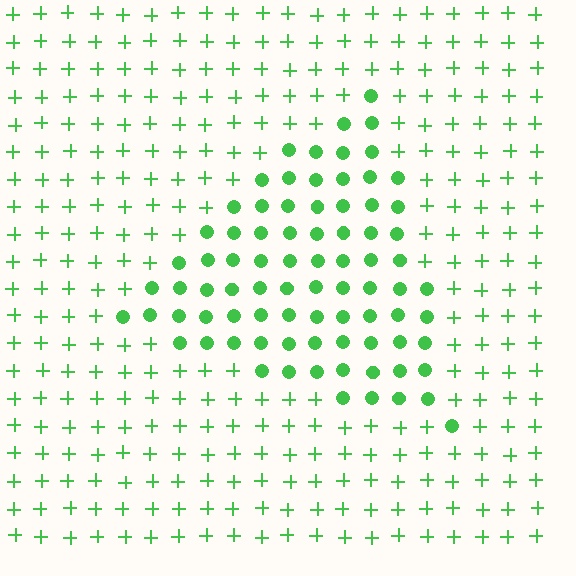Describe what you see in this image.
The image is filled with small green elements arranged in a uniform grid. A triangle-shaped region contains circles, while the surrounding area contains plus signs. The boundary is defined purely by the change in element shape.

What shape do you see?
I see a triangle.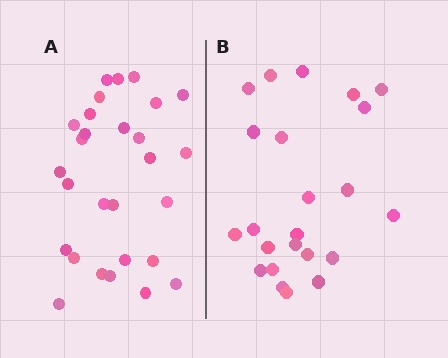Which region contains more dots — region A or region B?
Region A (the left region) has more dots.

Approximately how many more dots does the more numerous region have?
Region A has about 5 more dots than region B.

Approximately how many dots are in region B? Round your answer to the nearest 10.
About 20 dots. (The exact count is 23, which rounds to 20.)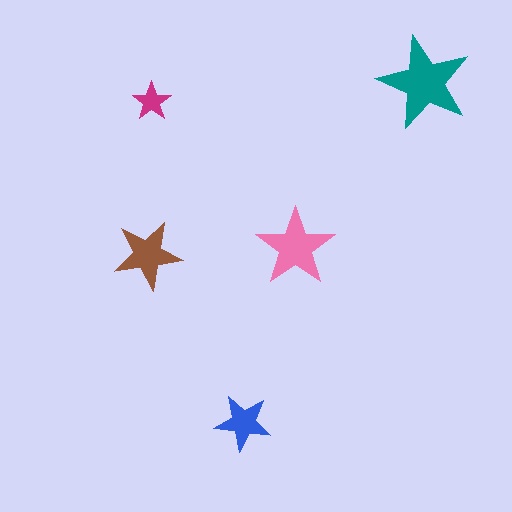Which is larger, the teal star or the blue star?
The teal one.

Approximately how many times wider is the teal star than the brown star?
About 1.5 times wider.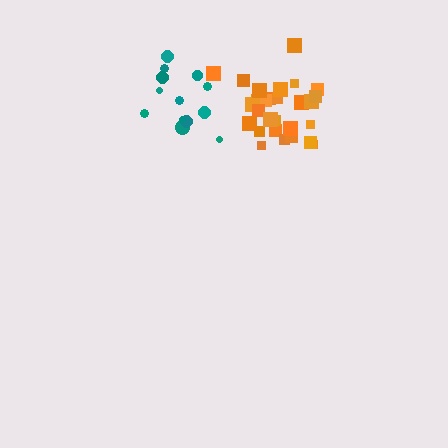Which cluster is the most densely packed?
Teal.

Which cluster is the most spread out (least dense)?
Orange.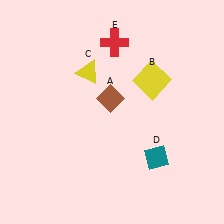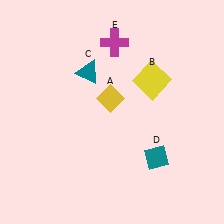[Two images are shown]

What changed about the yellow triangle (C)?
In Image 1, C is yellow. In Image 2, it changed to teal.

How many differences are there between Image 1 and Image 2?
There are 3 differences between the two images.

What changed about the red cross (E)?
In Image 1, E is red. In Image 2, it changed to magenta.